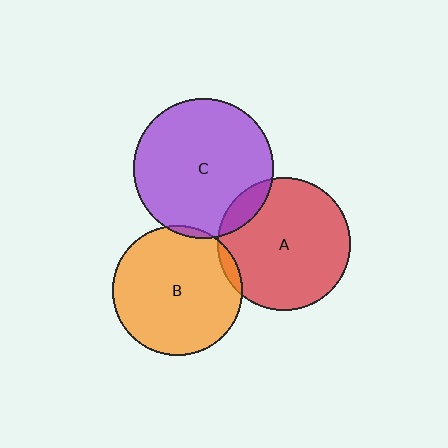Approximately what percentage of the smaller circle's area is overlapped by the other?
Approximately 10%.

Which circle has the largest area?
Circle C (purple).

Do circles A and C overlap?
Yes.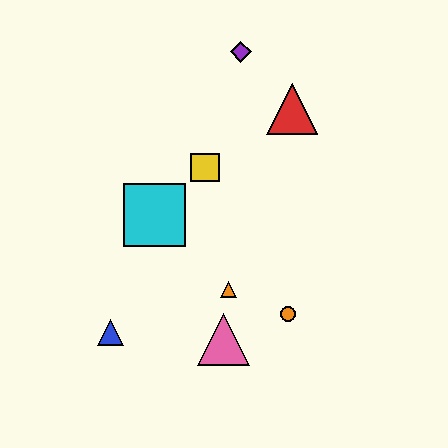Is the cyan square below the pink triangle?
No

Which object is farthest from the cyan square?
The purple diamond is farthest from the cyan square.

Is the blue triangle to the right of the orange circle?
No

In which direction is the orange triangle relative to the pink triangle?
The orange triangle is above the pink triangle.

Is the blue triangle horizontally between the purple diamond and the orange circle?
No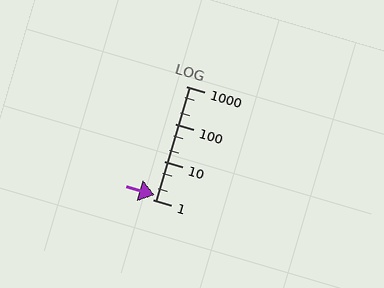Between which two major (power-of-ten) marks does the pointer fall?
The pointer is between 1 and 10.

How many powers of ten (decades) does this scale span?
The scale spans 3 decades, from 1 to 1000.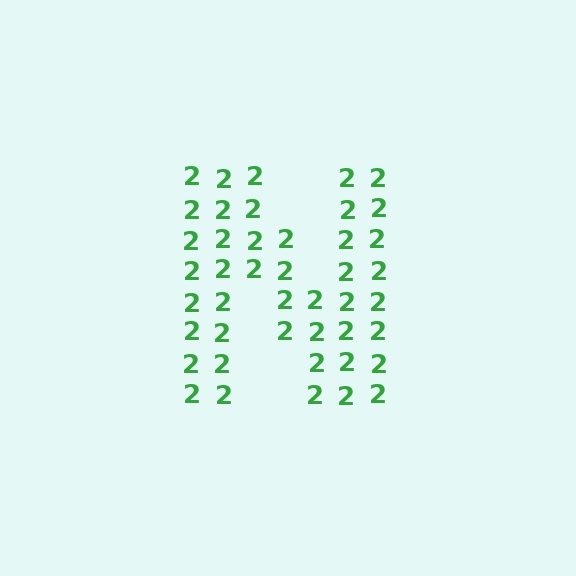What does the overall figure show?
The overall figure shows the letter N.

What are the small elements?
The small elements are digit 2's.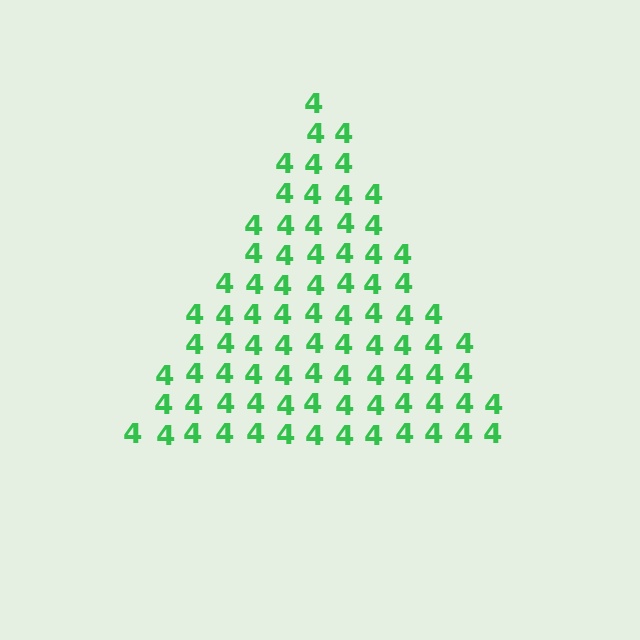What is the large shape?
The large shape is a triangle.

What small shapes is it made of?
It is made of small digit 4's.